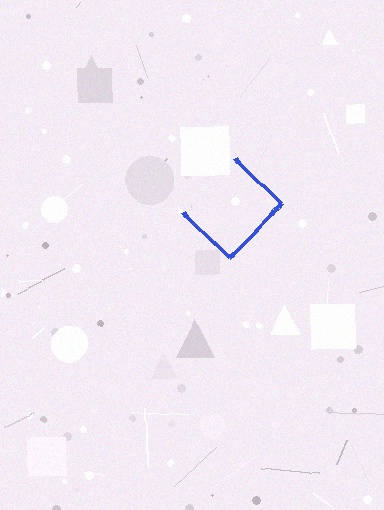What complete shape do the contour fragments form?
The contour fragments form a diamond.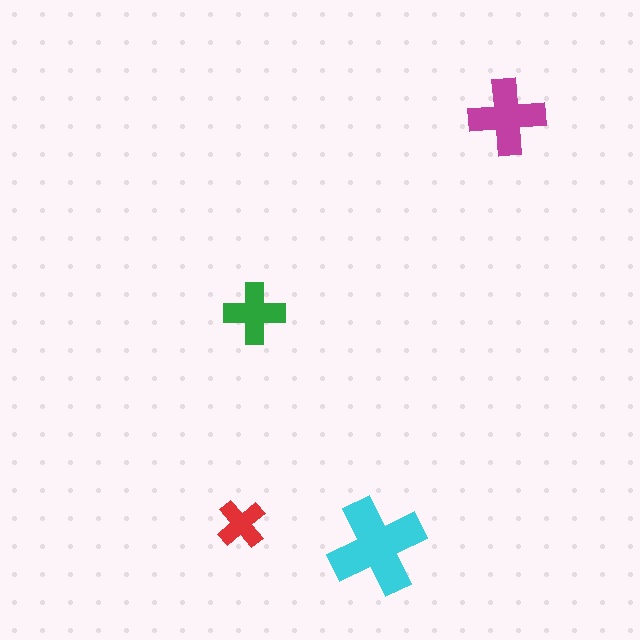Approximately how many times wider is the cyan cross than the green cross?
About 1.5 times wider.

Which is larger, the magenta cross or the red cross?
The magenta one.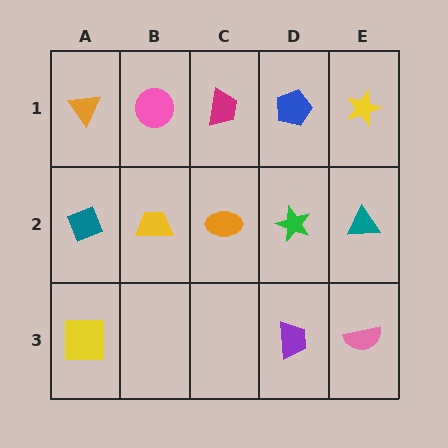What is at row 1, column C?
A magenta trapezoid.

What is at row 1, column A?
An orange triangle.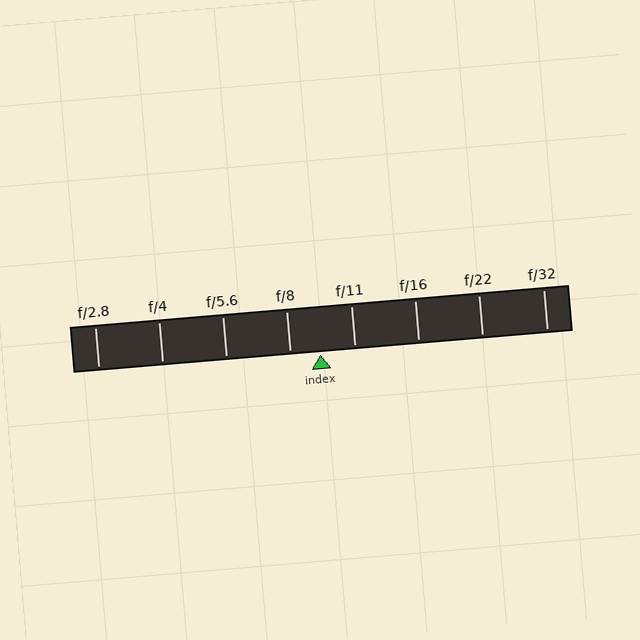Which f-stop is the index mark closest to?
The index mark is closest to f/8.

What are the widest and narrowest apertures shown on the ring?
The widest aperture shown is f/2.8 and the narrowest is f/32.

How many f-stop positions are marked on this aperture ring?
There are 8 f-stop positions marked.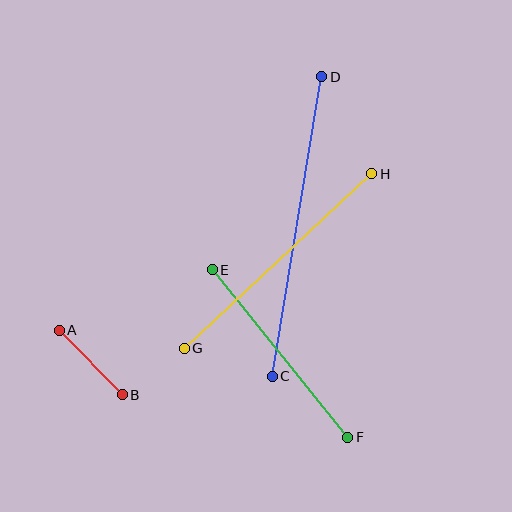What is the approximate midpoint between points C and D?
The midpoint is at approximately (297, 227) pixels.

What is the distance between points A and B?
The distance is approximately 90 pixels.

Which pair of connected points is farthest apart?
Points C and D are farthest apart.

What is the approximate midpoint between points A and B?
The midpoint is at approximately (91, 363) pixels.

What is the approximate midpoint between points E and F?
The midpoint is at approximately (280, 354) pixels.